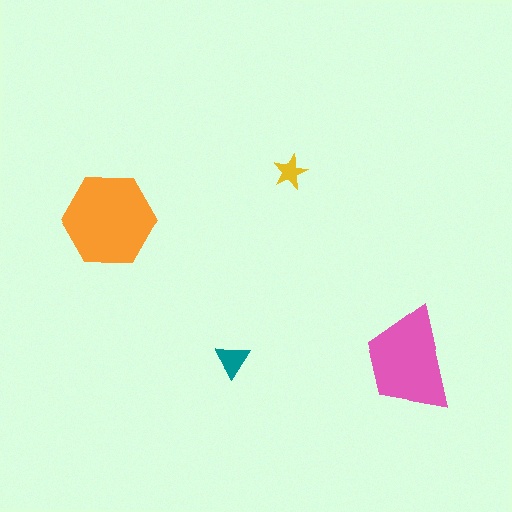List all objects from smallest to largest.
The yellow star, the teal triangle, the pink trapezoid, the orange hexagon.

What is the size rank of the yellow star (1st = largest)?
4th.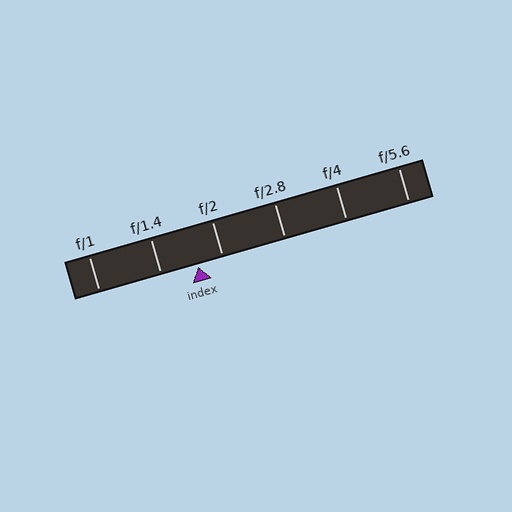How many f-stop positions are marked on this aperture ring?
There are 6 f-stop positions marked.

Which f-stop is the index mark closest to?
The index mark is closest to f/2.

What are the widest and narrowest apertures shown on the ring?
The widest aperture shown is f/1 and the narrowest is f/5.6.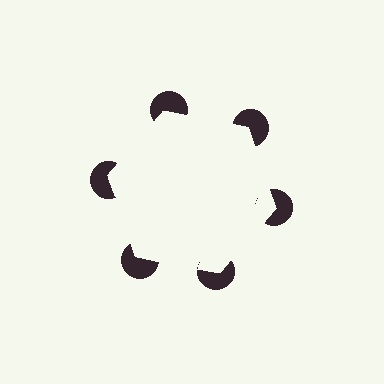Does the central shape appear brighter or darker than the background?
It typically appears slightly brighter than the background, even though no actual brightness change is drawn.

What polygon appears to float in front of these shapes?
An illusory hexagon — its edges are inferred from the aligned wedge cuts in the pac-man discs, not physically drawn.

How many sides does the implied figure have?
6 sides.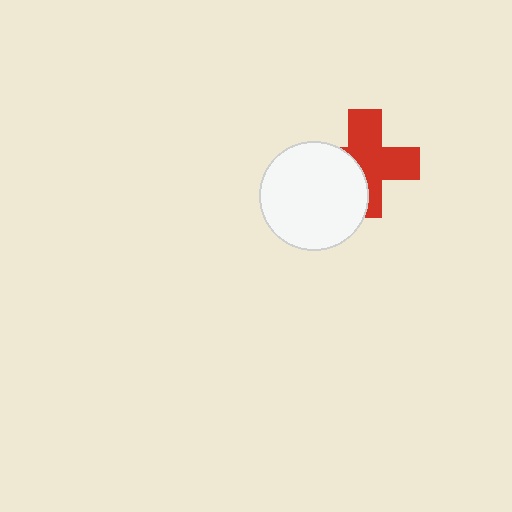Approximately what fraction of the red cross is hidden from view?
Roughly 37% of the red cross is hidden behind the white circle.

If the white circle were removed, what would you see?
You would see the complete red cross.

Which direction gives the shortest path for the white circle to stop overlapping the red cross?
Moving left gives the shortest separation.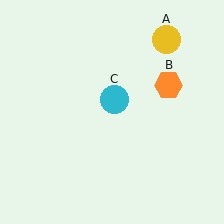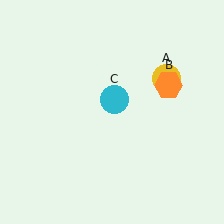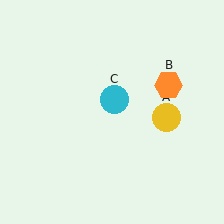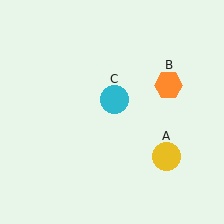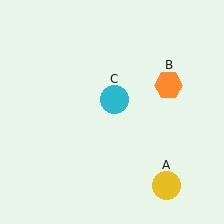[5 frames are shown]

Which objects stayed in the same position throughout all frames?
Orange hexagon (object B) and cyan circle (object C) remained stationary.